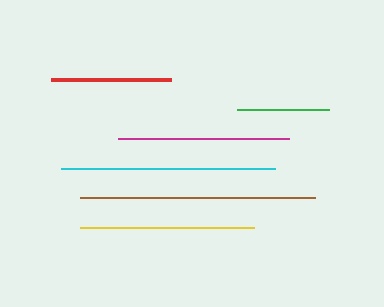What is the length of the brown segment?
The brown segment is approximately 235 pixels long.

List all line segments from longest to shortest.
From longest to shortest: brown, cyan, yellow, magenta, red, green.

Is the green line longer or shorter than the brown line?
The brown line is longer than the green line.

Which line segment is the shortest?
The green line is the shortest at approximately 91 pixels.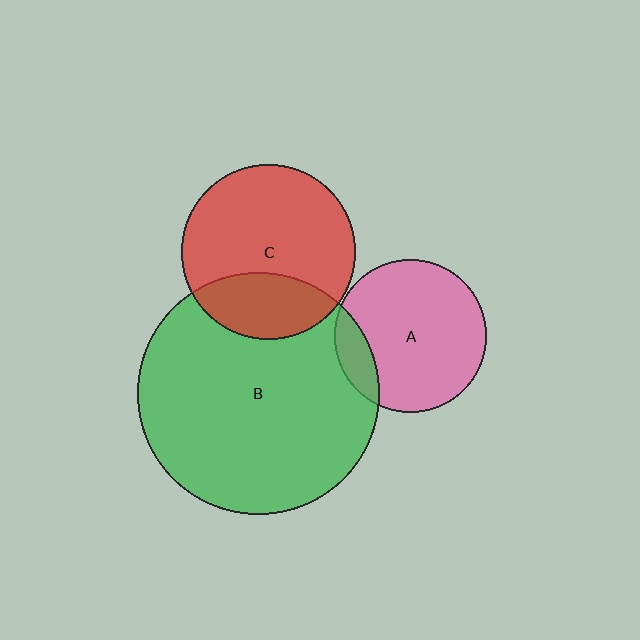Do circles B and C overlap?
Yes.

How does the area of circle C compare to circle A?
Approximately 1.3 times.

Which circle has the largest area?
Circle B (green).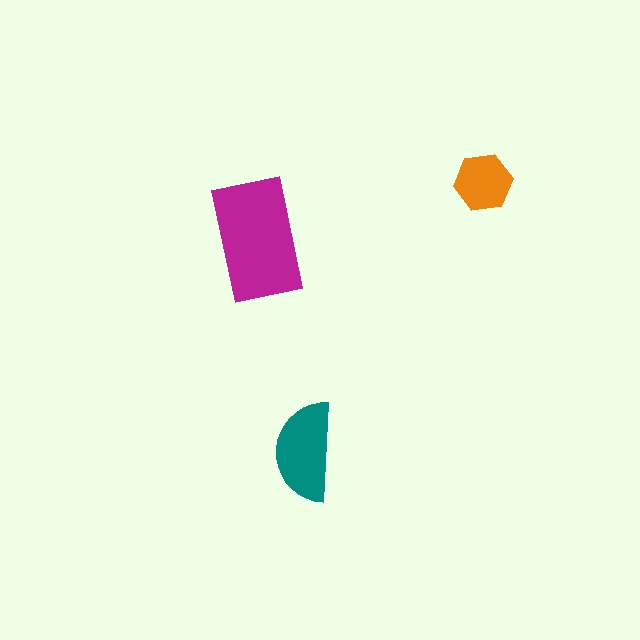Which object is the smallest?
The orange hexagon.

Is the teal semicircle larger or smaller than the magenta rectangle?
Smaller.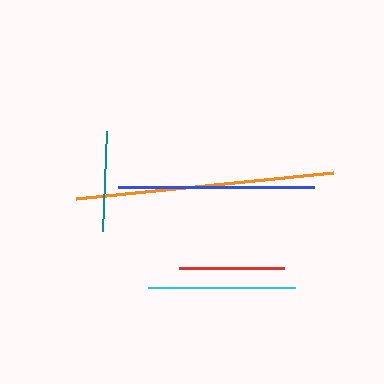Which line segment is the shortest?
The teal line is the shortest at approximately 101 pixels.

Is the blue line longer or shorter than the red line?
The blue line is longer than the red line.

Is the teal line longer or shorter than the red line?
The red line is longer than the teal line.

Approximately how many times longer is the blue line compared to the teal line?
The blue line is approximately 1.9 times the length of the teal line.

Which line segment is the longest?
The orange line is the longest at approximately 258 pixels.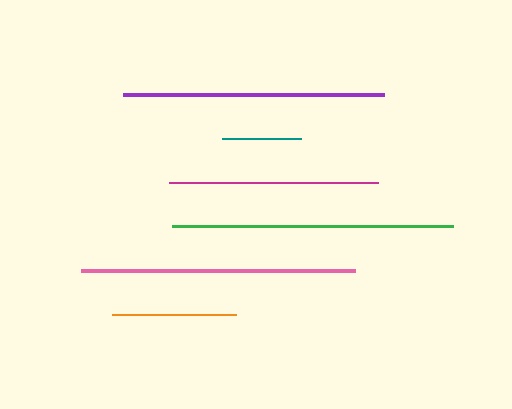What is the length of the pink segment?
The pink segment is approximately 273 pixels long.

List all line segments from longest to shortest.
From longest to shortest: green, pink, purple, magenta, orange, teal.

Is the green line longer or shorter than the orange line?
The green line is longer than the orange line.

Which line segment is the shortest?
The teal line is the shortest at approximately 79 pixels.